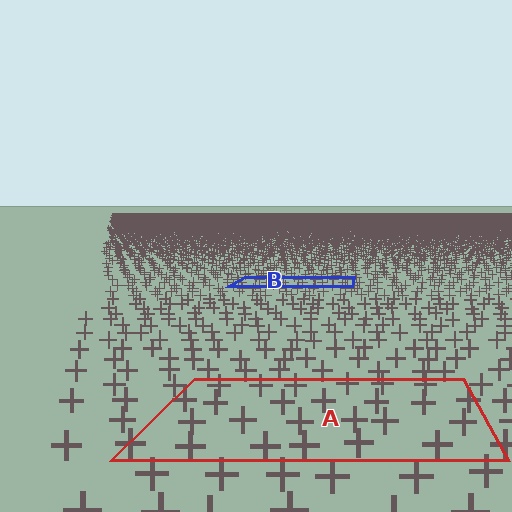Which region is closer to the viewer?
Region A is closer. The texture elements there are larger and more spread out.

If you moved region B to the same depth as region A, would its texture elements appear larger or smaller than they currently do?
They would appear larger. At a closer depth, the same texture elements are projected at a bigger on-screen size.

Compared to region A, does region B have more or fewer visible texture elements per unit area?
Region B has more texture elements per unit area — they are packed more densely because it is farther away.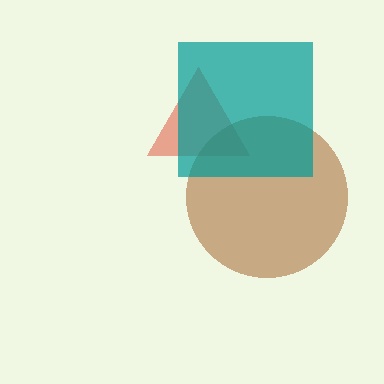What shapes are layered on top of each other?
The layered shapes are: a red triangle, a brown circle, a teal square.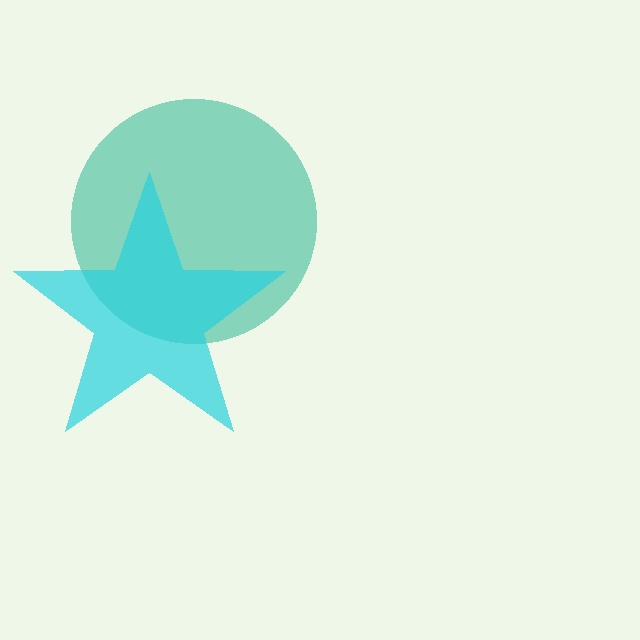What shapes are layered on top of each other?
The layered shapes are: a teal circle, a cyan star.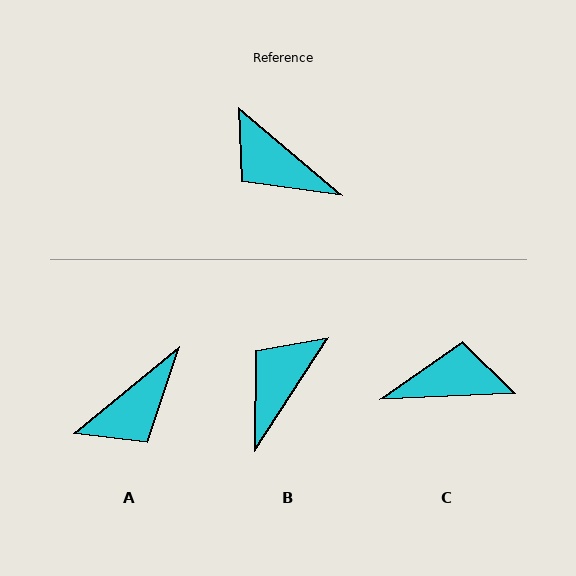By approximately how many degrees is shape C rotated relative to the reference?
Approximately 137 degrees clockwise.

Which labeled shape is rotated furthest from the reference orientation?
C, about 137 degrees away.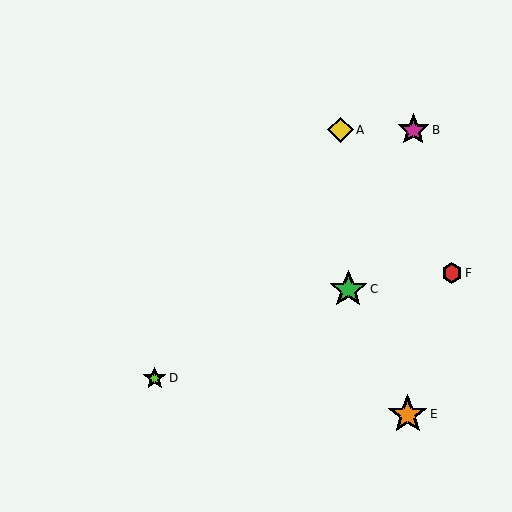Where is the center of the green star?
The center of the green star is at (348, 289).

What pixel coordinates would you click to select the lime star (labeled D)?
Click at (155, 378) to select the lime star D.